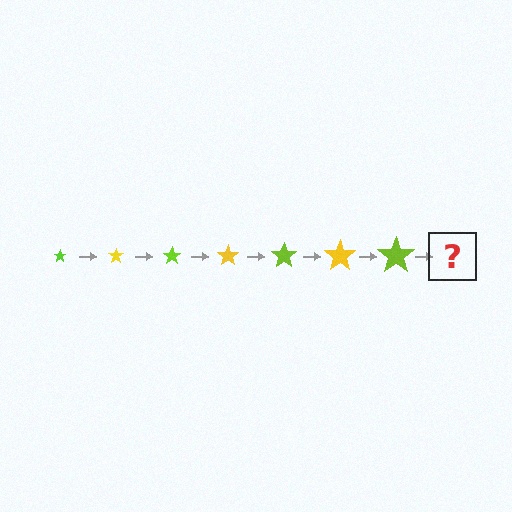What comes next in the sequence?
The next element should be a yellow star, larger than the previous one.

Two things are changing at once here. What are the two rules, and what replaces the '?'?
The two rules are that the star grows larger each step and the color cycles through lime and yellow. The '?' should be a yellow star, larger than the previous one.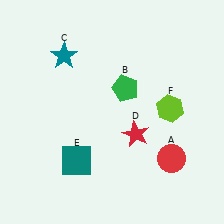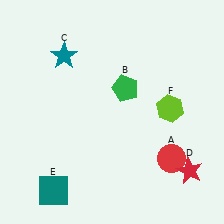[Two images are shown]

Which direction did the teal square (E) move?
The teal square (E) moved down.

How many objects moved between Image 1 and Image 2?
2 objects moved between the two images.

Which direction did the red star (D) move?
The red star (D) moved right.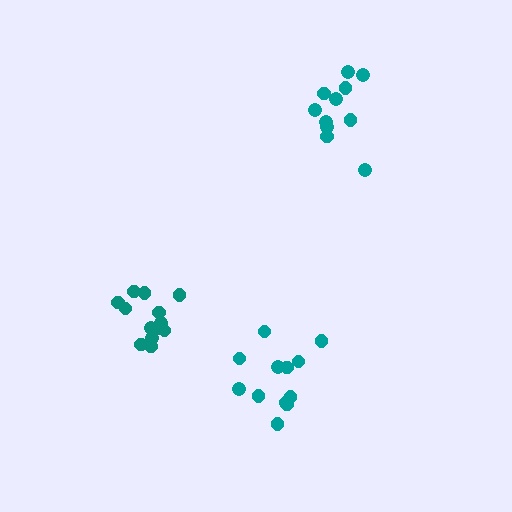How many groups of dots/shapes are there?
There are 3 groups.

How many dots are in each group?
Group 1: 13 dots, Group 2: 11 dots, Group 3: 13 dots (37 total).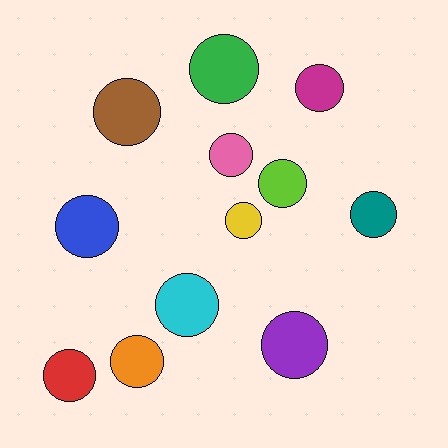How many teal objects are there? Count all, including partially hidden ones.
There is 1 teal object.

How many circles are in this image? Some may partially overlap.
There are 12 circles.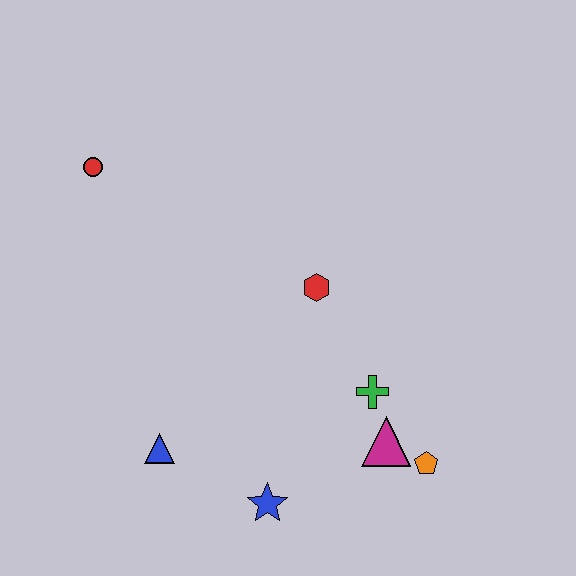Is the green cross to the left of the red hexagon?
No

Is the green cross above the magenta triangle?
Yes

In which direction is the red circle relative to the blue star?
The red circle is above the blue star.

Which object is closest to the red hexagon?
The green cross is closest to the red hexagon.